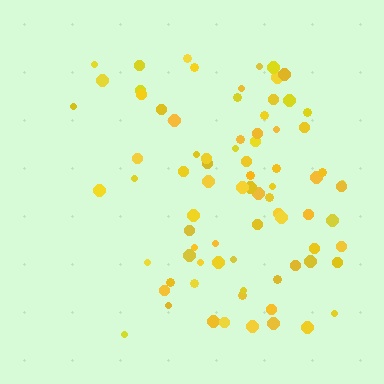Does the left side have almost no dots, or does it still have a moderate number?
Still a moderate number, just noticeably fewer than the right.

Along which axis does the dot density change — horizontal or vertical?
Horizontal.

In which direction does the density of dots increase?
From left to right, with the right side densest.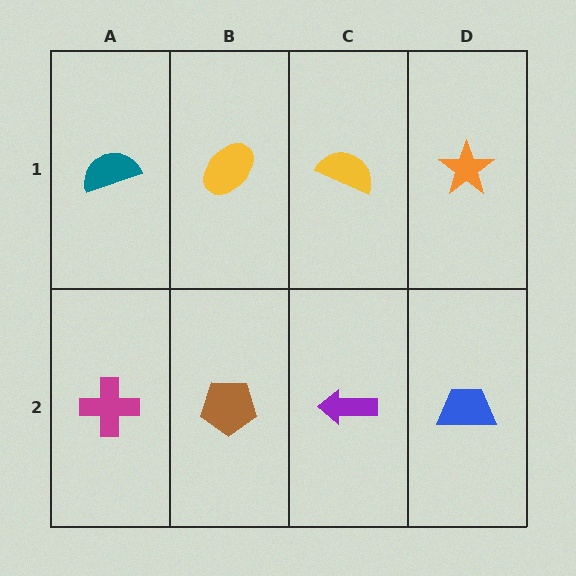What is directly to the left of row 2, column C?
A brown pentagon.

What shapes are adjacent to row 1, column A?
A magenta cross (row 2, column A), a yellow ellipse (row 1, column B).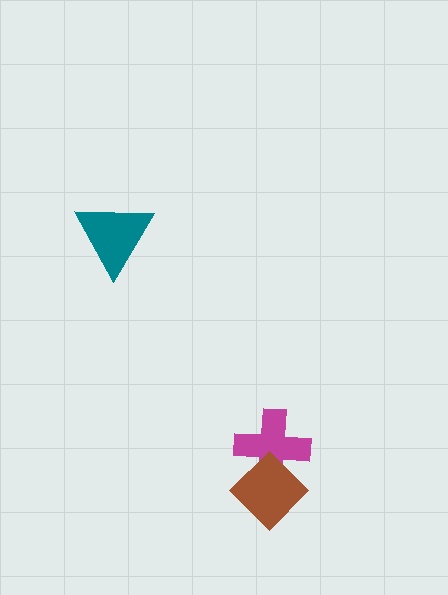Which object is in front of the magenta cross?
The brown diamond is in front of the magenta cross.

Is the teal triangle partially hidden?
No, no other shape covers it.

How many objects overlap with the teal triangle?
0 objects overlap with the teal triangle.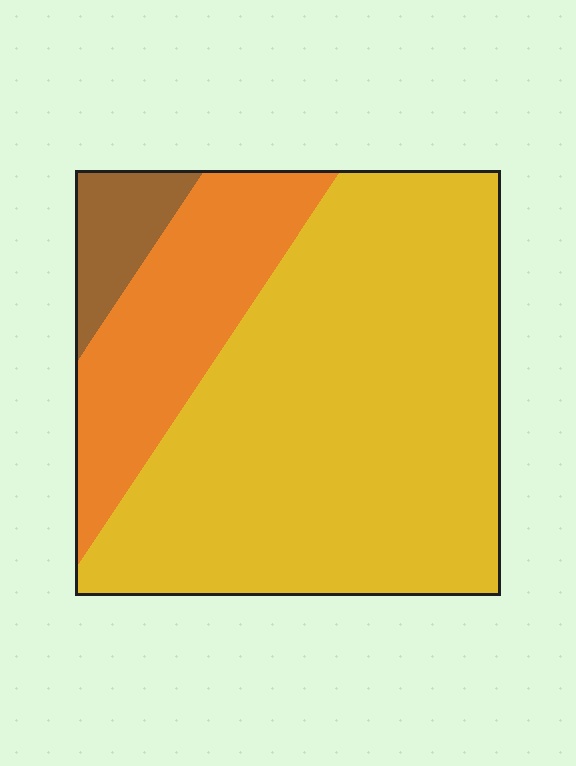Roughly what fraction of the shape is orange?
Orange covers roughly 20% of the shape.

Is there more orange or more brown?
Orange.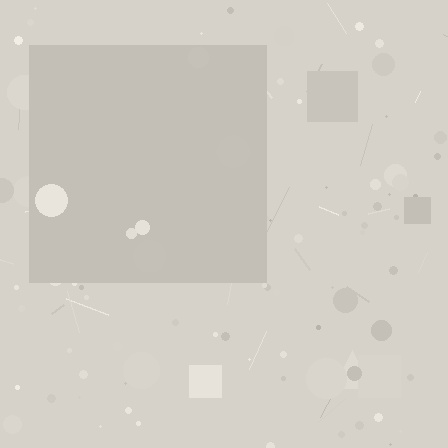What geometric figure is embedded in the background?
A square is embedded in the background.